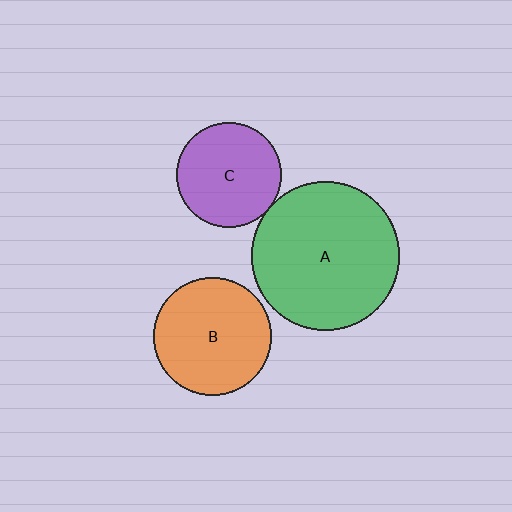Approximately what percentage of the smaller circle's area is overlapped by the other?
Approximately 5%.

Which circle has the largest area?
Circle A (green).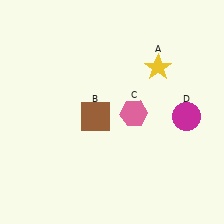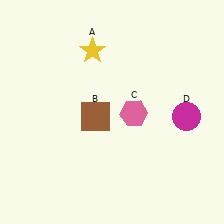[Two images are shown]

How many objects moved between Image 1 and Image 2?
1 object moved between the two images.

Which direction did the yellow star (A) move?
The yellow star (A) moved left.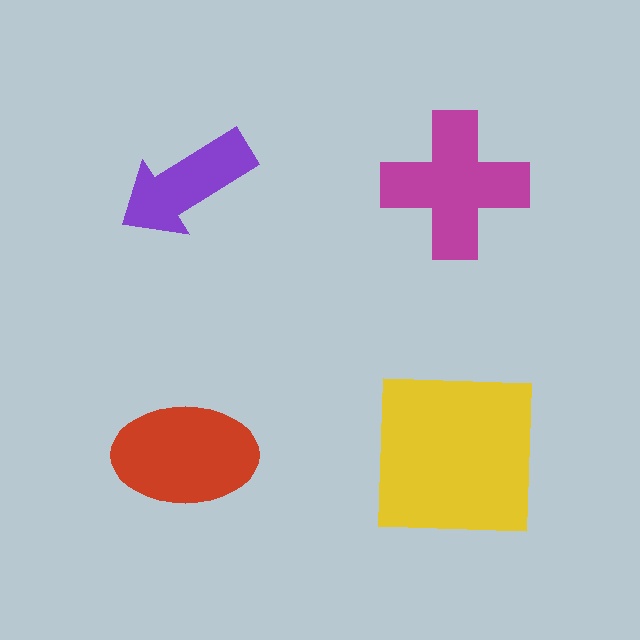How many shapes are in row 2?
2 shapes.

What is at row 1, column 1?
A purple arrow.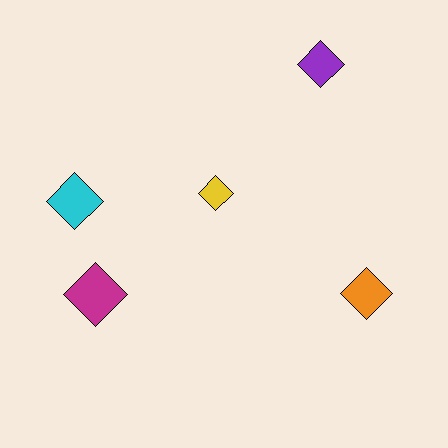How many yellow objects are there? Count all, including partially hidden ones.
There is 1 yellow object.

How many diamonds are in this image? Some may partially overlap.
There are 5 diamonds.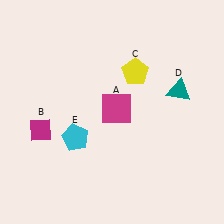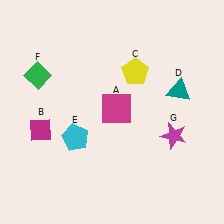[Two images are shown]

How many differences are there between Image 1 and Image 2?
There are 2 differences between the two images.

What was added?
A green diamond (F), a magenta star (G) were added in Image 2.